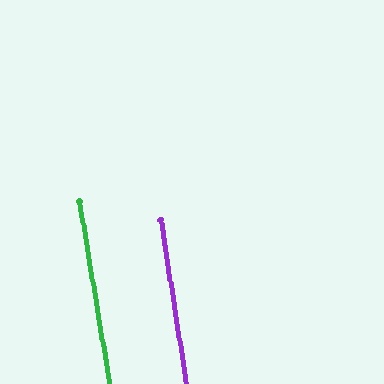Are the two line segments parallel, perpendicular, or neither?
Parallel — their directions differ by only 0.4°.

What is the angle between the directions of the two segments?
Approximately 0 degrees.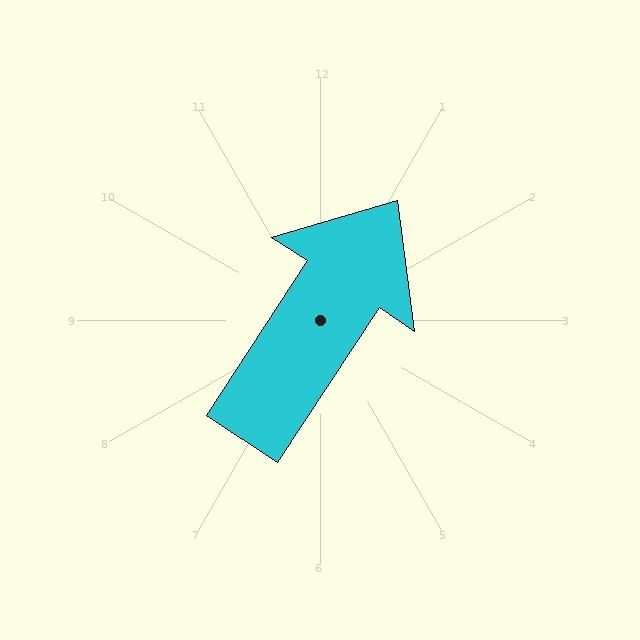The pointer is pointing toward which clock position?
Roughly 1 o'clock.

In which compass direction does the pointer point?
Northeast.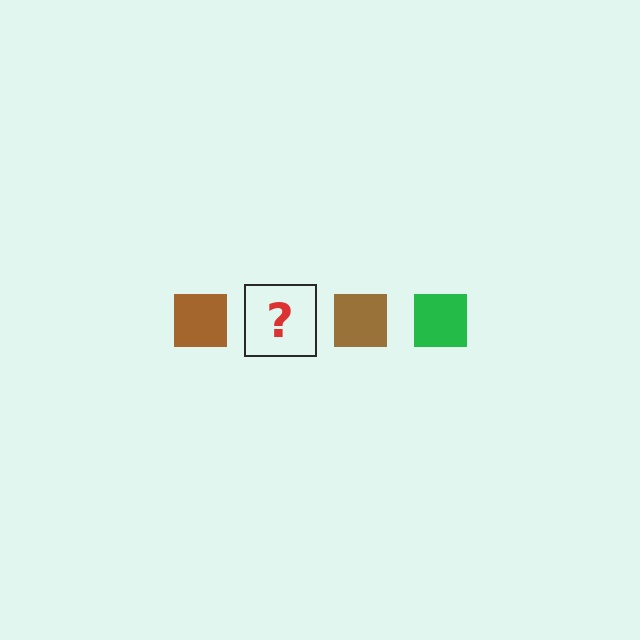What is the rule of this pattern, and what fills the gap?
The rule is that the pattern cycles through brown, green squares. The gap should be filled with a green square.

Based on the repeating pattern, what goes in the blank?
The blank should be a green square.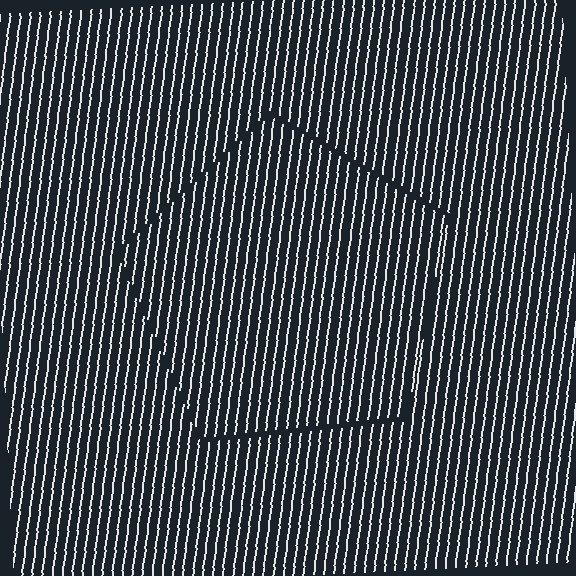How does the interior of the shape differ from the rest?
The interior of the shape contains the same grating, shifted by half a period — the contour is defined by the phase discontinuity where line-ends from the inner and outer gratings abut.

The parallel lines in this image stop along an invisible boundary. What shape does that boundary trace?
An illusory pentagon. The interior of the shape contains the same grating, shifted by half a period — the contour is defined by the phase discontinuity where line-ends from the inner and outer gratings abut.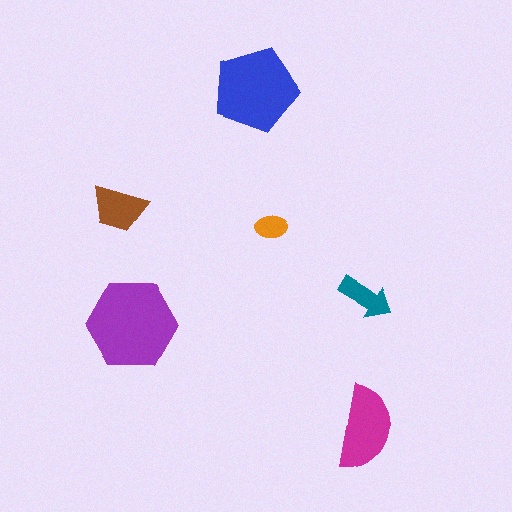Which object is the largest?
The purple hexagon.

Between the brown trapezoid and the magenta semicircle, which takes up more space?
The magenta semicircle.